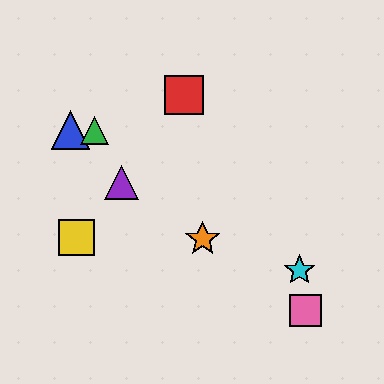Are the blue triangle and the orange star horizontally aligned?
No, the blue triangle is at y≈130 and the orange star is at y≈239.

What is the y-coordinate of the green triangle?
The green triangle is at y≈130.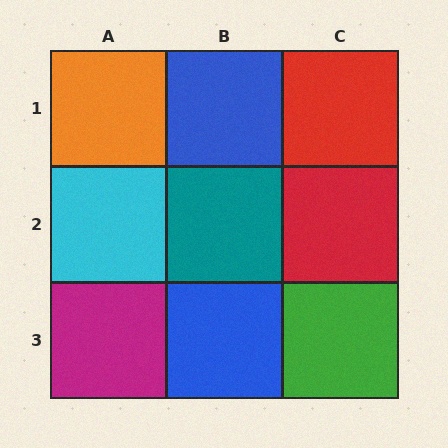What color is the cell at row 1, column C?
Red.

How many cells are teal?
1 cell is teal.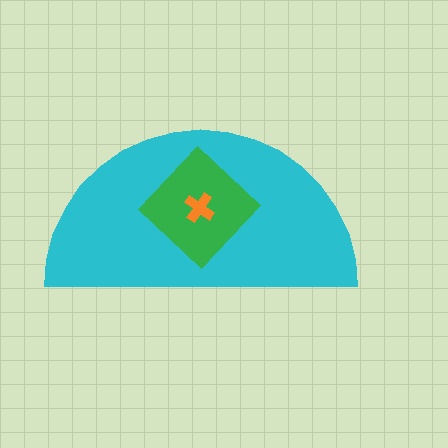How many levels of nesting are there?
3.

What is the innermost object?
The orange cross.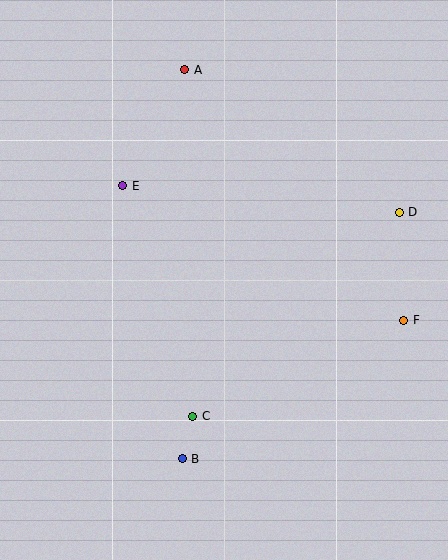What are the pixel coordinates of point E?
Point E is at (123, 186).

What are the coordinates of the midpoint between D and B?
The midpoint between D and B is at (291, 336).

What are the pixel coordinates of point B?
Point B is at (182, 459).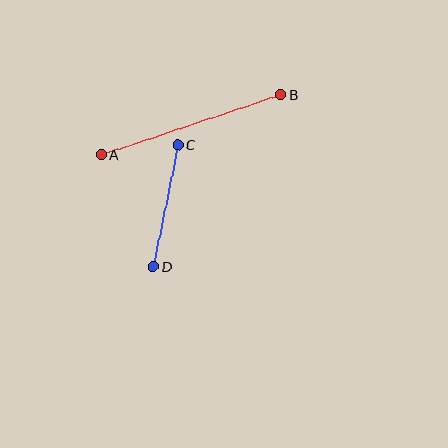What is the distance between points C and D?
The distance is approximately 124 pixels.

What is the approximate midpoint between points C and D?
The midpoint is at approximately (166, 206) pixels.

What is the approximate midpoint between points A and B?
The midpoint is at approximately (191, 125) pixels.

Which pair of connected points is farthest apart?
Points A and B are farthest apart.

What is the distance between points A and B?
The distance is approximately 189 pixels.